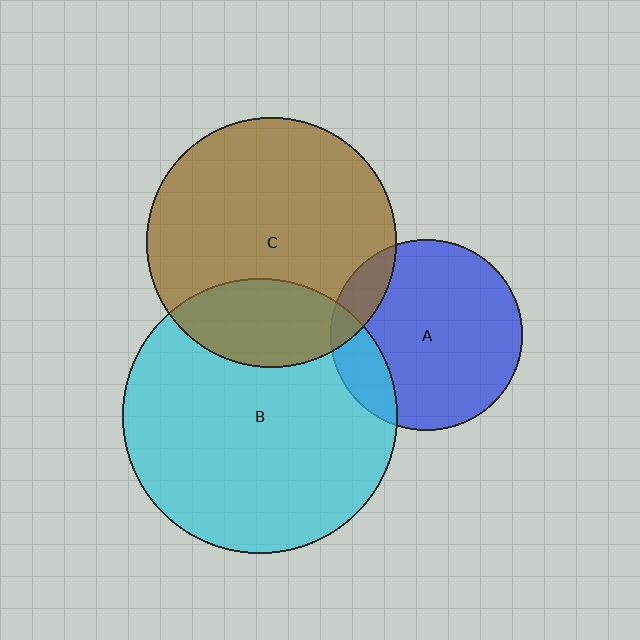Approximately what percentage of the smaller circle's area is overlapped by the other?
Approximately 10%.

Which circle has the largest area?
Circle B (cyan).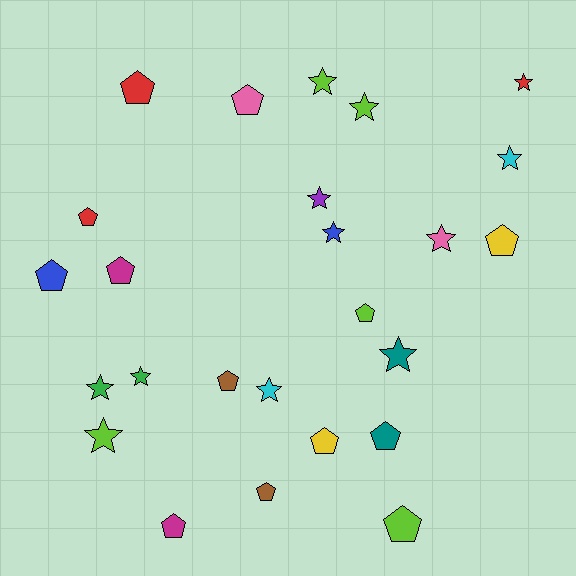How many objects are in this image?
There are 25 objects.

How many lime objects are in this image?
There are 5 lime objects.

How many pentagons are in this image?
There are 13 pentagons.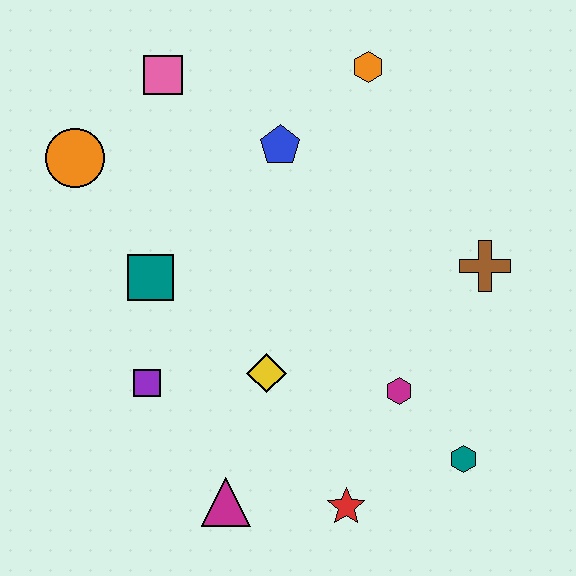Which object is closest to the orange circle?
The pink square is closest to the orange circle.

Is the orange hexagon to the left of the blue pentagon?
No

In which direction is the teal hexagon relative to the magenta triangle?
The teal hexagon is to the right of the magenta triangle.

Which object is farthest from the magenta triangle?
The orange hexagon is farthest from the magenta triangle.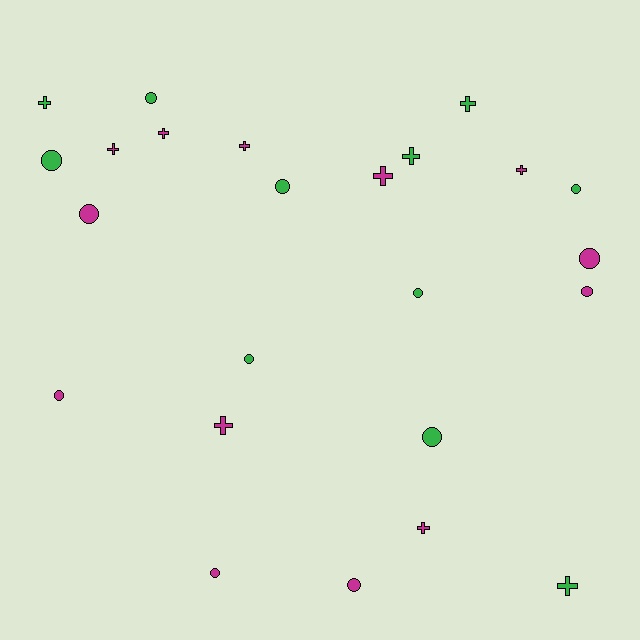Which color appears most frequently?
Magenta, with 13 objects.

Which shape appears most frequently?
Circle, with 13 objects.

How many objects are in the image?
There are 24 objects.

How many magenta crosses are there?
There are 7 magenta crosses.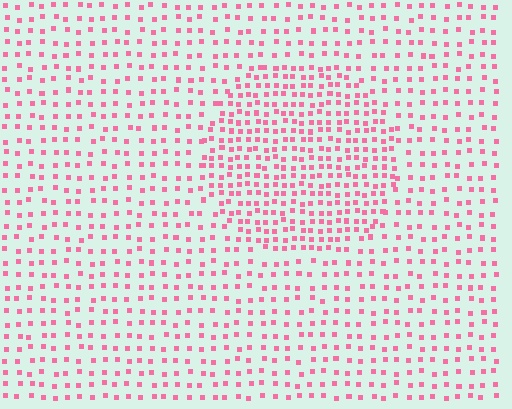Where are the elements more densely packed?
The elements are more densely packed inside the circle boundary.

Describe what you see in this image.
The image contains small pink elements arranged at two different densities. A circle-shaped region is visible where the elements are more densely packed than the surrounding area.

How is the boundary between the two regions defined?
The boundary is defined by a change in element density (approximately 1.8x ratio). All elements are the same color, size, and shape.